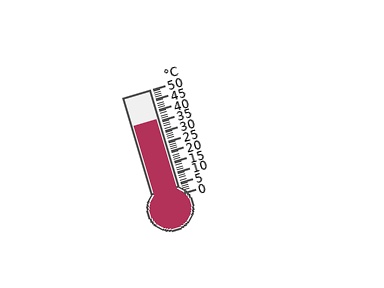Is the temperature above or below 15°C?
The temperature is above 15°C.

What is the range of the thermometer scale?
The thermometer scale ranges from 0°C to 50°C.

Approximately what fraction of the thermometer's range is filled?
The thermometer is filled to approximately 70% of its range.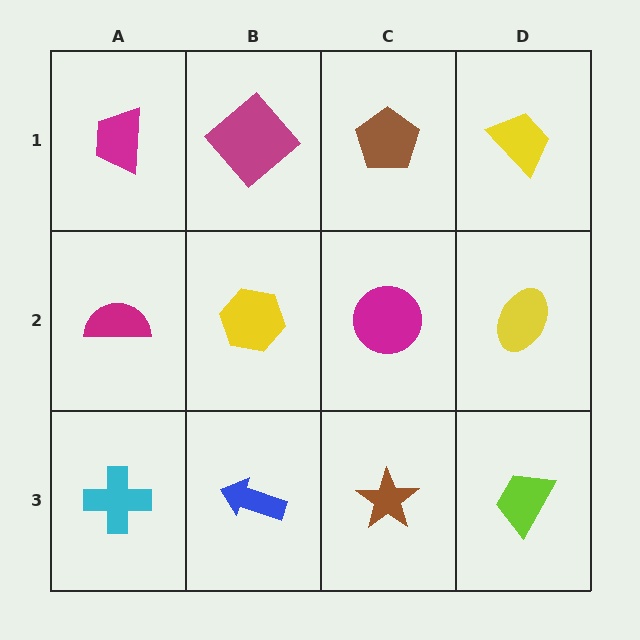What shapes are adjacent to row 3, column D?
A yellow ellipse (row 2, column D), a brown star (row 3, column C).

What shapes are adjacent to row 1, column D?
A yellow ellipse (row 2, column D), a brown pentagon (row 1, column C).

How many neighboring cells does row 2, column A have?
3.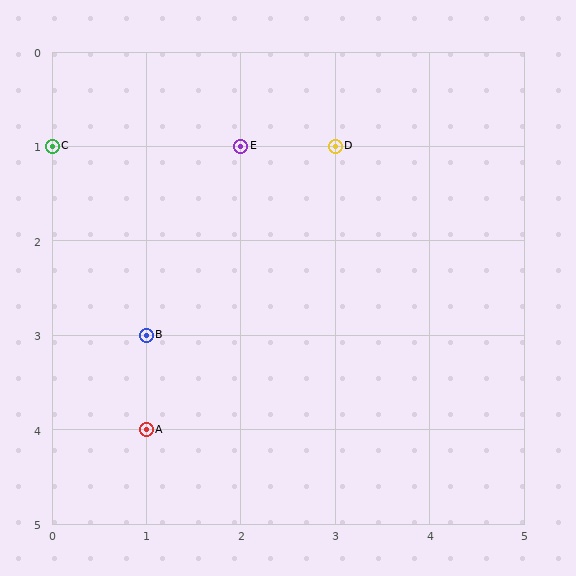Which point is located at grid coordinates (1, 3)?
Point B is at (1, 3).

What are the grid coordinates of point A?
Point A is at grid coordinates (1, 4).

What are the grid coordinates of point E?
Point E is at grid coordinates (2, 1).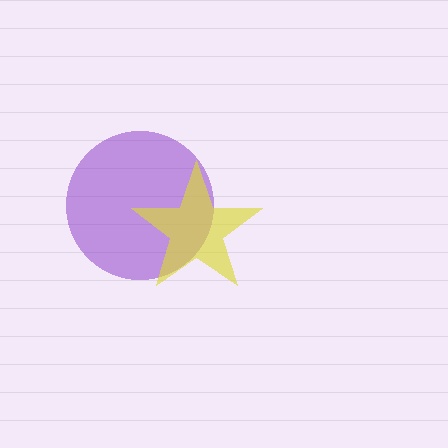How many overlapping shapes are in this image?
There are 2 overlapping shapes in the image.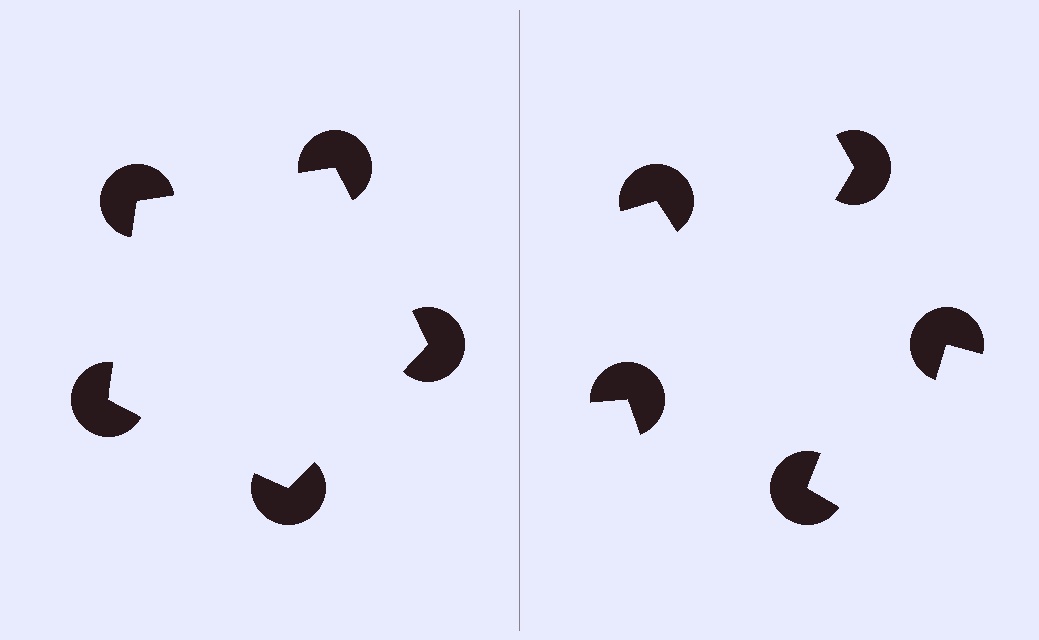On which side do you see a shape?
An illusory pentagon appears on the left side. On the right side the wedge cuts are rotated, so no coherent shape forms.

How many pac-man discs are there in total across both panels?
10 — 5 on each side.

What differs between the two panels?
The pac-man discs are positioned identically on both sides; only the wedge orientations differ. On the left they align to a pentagon; on the right they are misaligned.